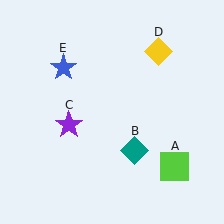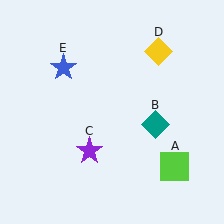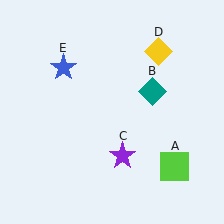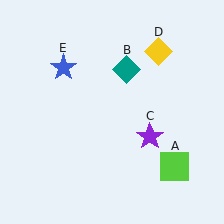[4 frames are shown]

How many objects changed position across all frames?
2 objects changed position: teal diamond (object B), purple star (object C).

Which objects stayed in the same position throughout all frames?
Lime square (object A) and yellow diamond (object D) and blue star (object E) remained stationary.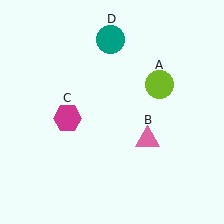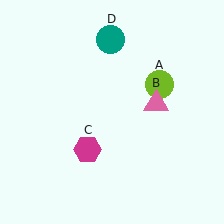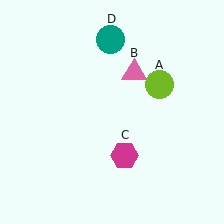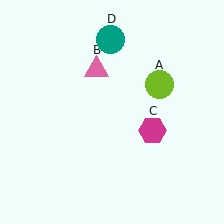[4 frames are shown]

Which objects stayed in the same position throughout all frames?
Lime circle (object A) and teal circle (object D) remained stationary.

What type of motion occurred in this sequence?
The pink triangle (object B), magenta hexagon (object C) rotated counterclockwise around the center of the scene.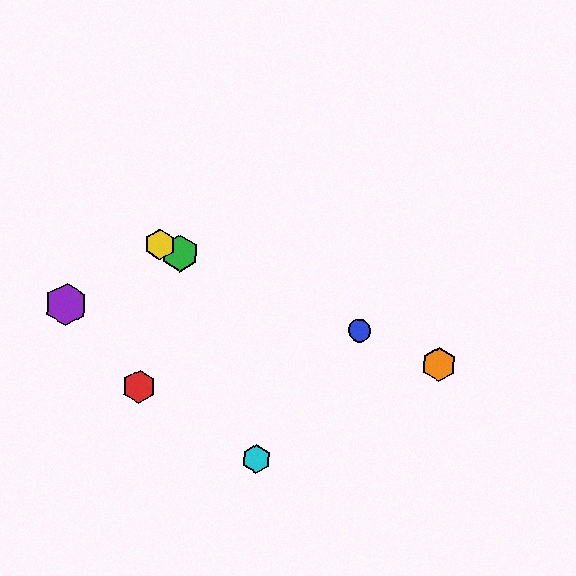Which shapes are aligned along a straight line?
The blue circle, the green hexagon, the yellow hexagon, the orange hexagon are aligned along a straight line.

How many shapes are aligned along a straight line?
4 shapes (the blue circle, the green hexagon, the yellow hexagon, the orange hexagon) are aligned along a straight line.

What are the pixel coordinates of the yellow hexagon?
The yellow hexagon is at (160, 245).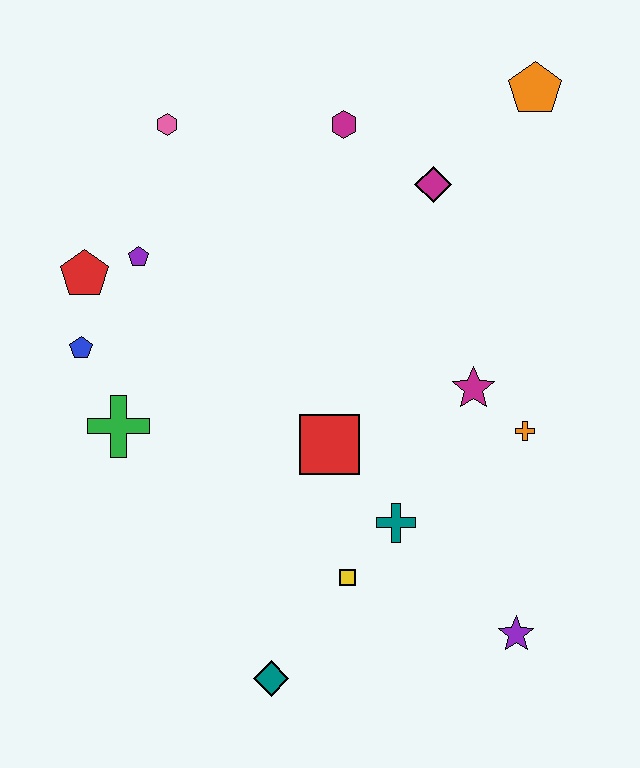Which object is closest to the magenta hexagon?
The magenta diamond is closest to the magenta hexagon.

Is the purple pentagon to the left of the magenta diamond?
Yes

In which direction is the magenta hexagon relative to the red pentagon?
The magenta hexagon is to the right of the red pentagon.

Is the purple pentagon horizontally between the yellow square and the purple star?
No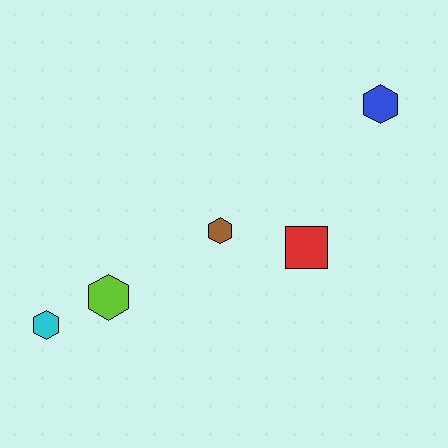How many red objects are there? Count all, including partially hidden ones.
There is 1 red object.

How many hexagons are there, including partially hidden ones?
There are 4 hexagons.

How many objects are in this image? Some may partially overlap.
There are 5 objects.